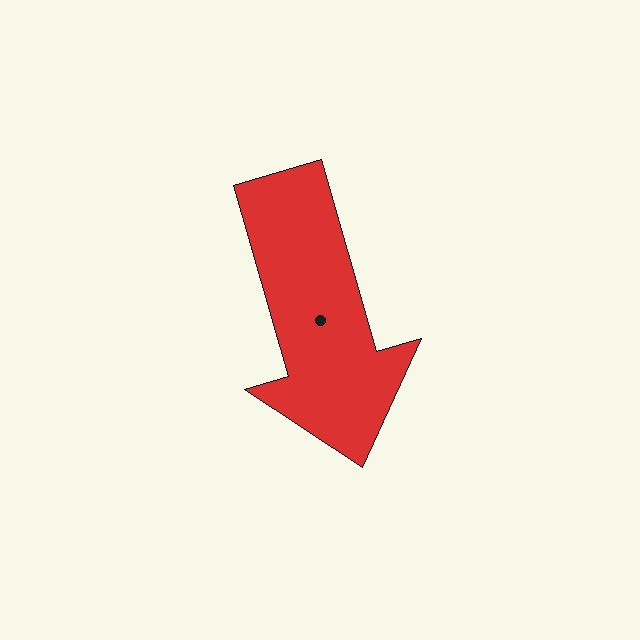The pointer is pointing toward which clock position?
Roughly 5 o'clock.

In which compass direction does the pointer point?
South.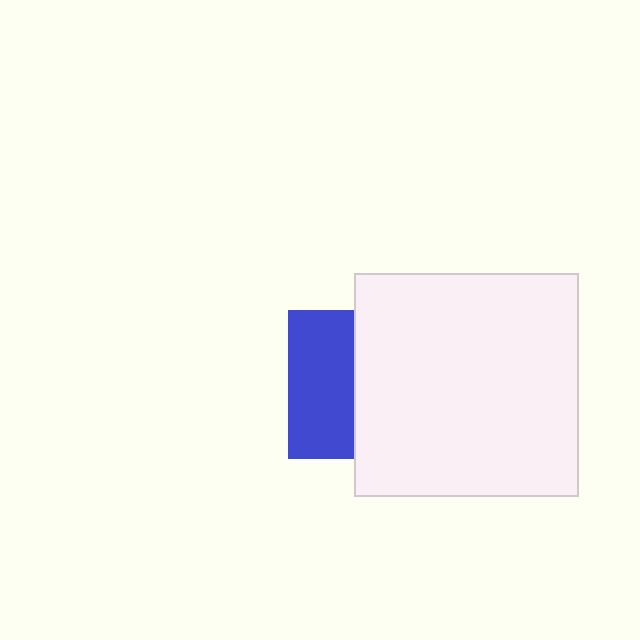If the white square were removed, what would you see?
You would see the complete blue square.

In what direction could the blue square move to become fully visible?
The blue square could move left. That would shift it out from behind the white square entirely.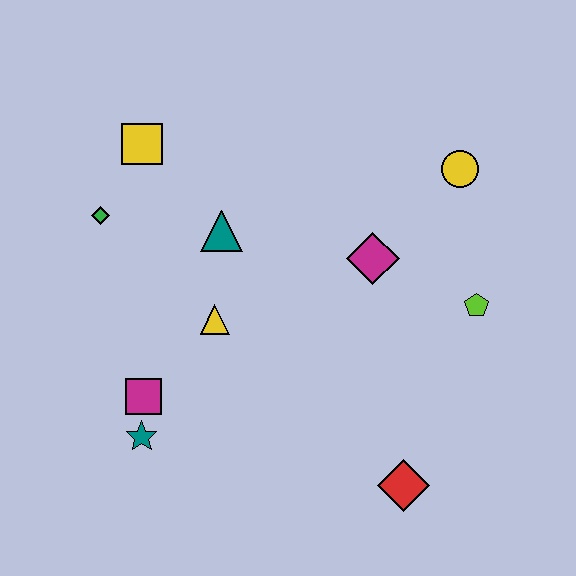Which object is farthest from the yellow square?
The red diamond is farthest from the yellow square.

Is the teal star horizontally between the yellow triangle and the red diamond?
No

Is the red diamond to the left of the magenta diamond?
No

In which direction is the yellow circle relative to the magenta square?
The yellow circle is to the right of the magenta square.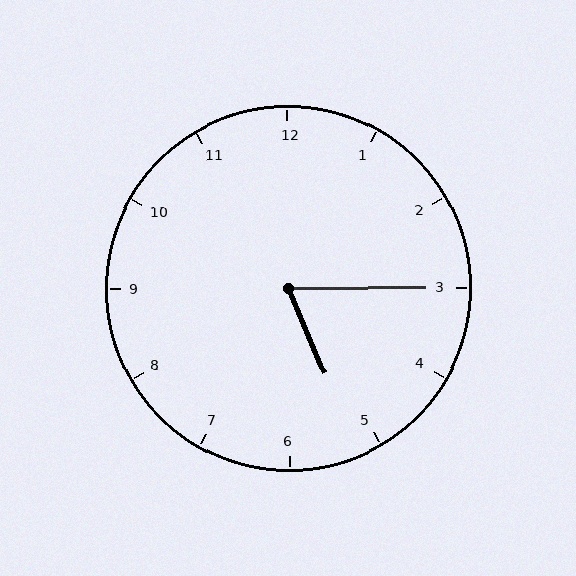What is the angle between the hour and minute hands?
Approximately 68 degrees.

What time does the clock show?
5:15.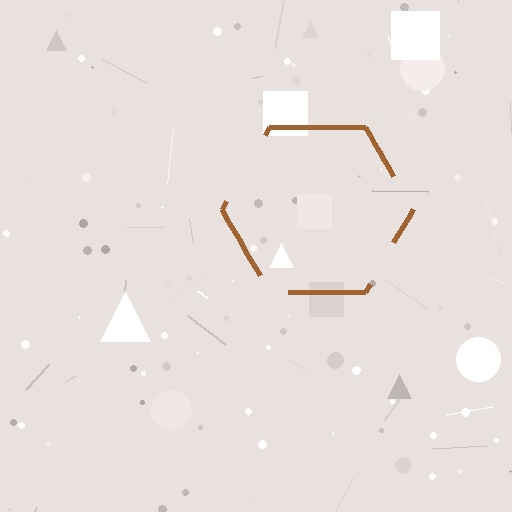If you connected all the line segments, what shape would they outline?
They would outline a hexagon.